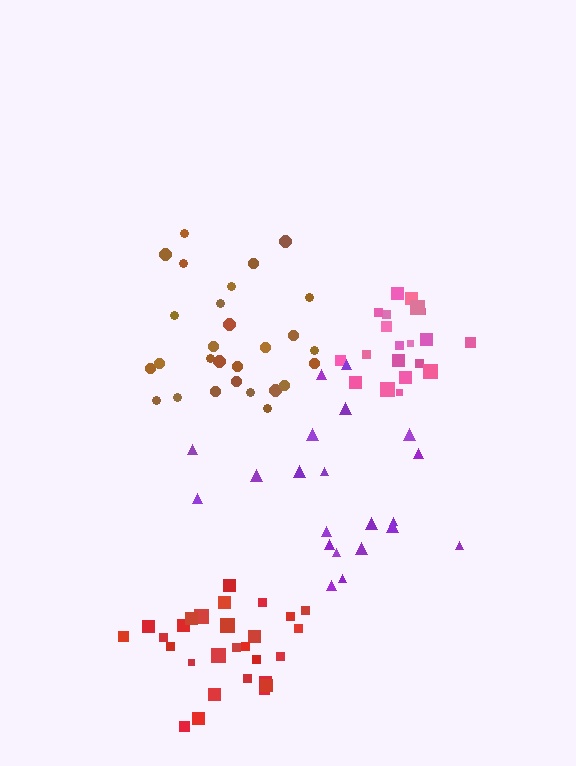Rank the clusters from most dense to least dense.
pink, red, brown, purple.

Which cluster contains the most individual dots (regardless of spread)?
Red (29).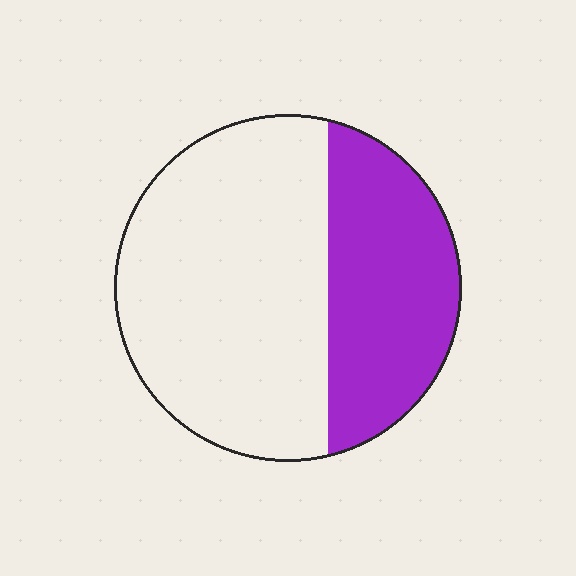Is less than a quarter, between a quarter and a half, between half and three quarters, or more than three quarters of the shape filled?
Between a quarter and a half.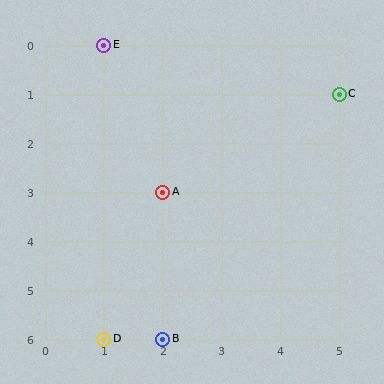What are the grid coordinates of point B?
Point B is at grid coordinates (2, 6).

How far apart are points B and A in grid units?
Points B and A are 3 rows apart.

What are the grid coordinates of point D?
Point D is at grid coordinates (1, 6).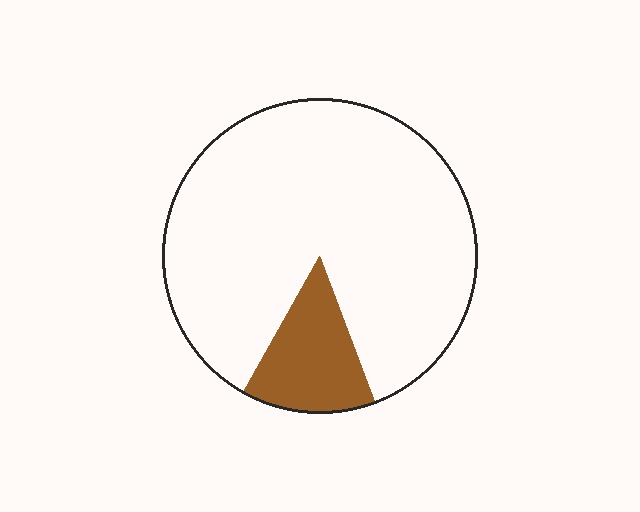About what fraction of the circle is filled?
About one eighth (1/8).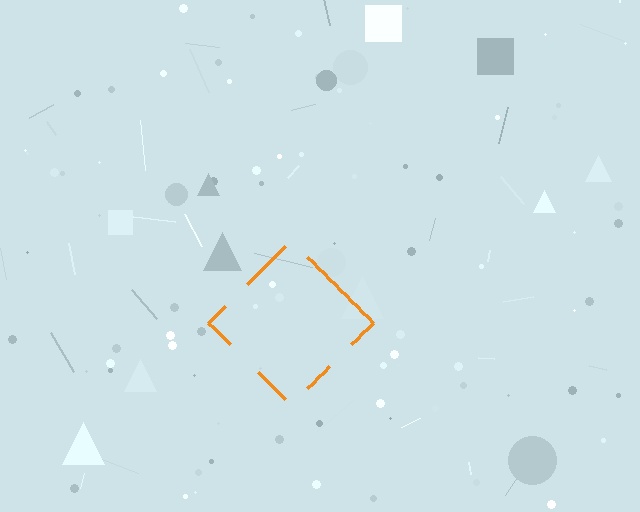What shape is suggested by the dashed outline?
The dashed outline suggests a diamond.